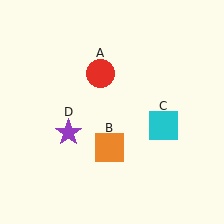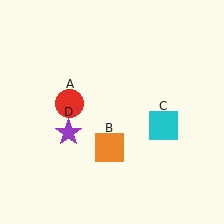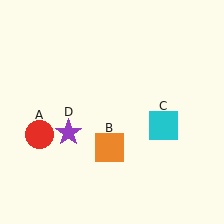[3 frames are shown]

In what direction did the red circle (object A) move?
The red circle (object A) moved down and to the left.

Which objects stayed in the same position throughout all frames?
Orange square (object B) and cyan square (object C) and purple star (object D) remained stationary.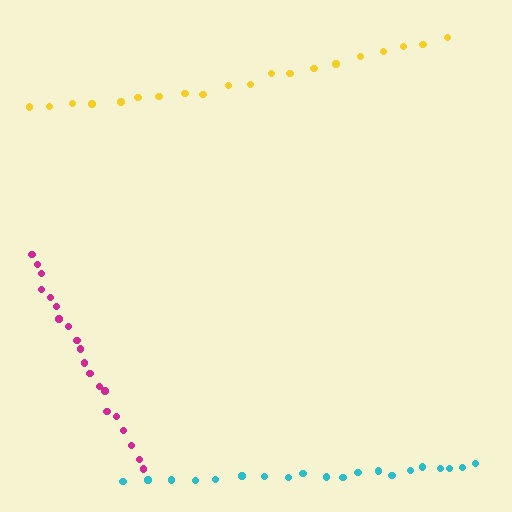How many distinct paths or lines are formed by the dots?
There are 3 distinct paths.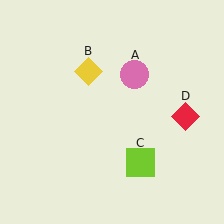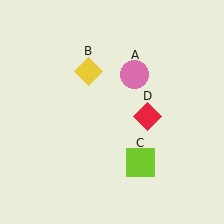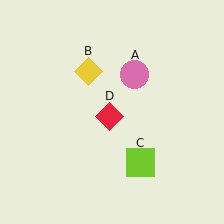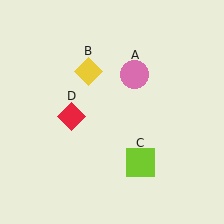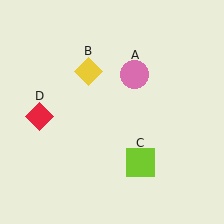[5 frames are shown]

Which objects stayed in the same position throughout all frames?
Pink circle (object A) and yellow diamond (object B) and lime square (object C) remained stationary.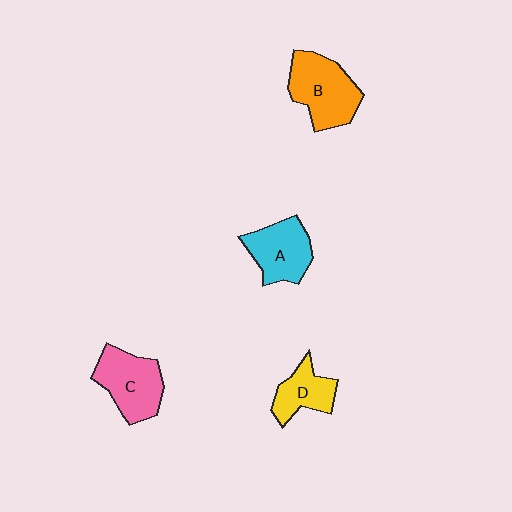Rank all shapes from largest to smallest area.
From largest to smallest: B (orange), C (pink), A (cyan), D (yellow).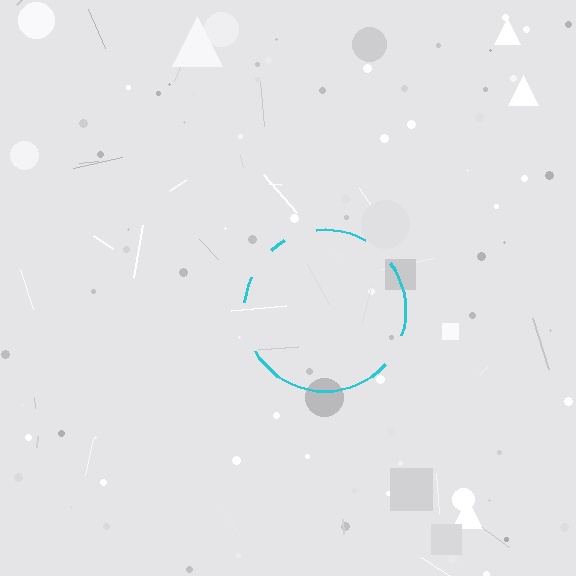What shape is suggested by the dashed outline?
The dashed outline suggests a circle.